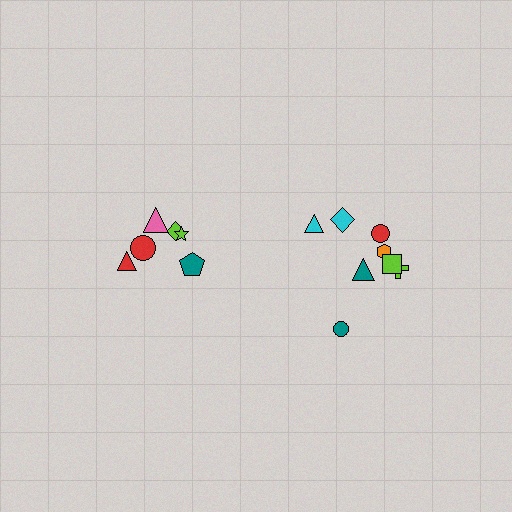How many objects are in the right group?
There are 8 objects.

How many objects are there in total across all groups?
There are 14 objects.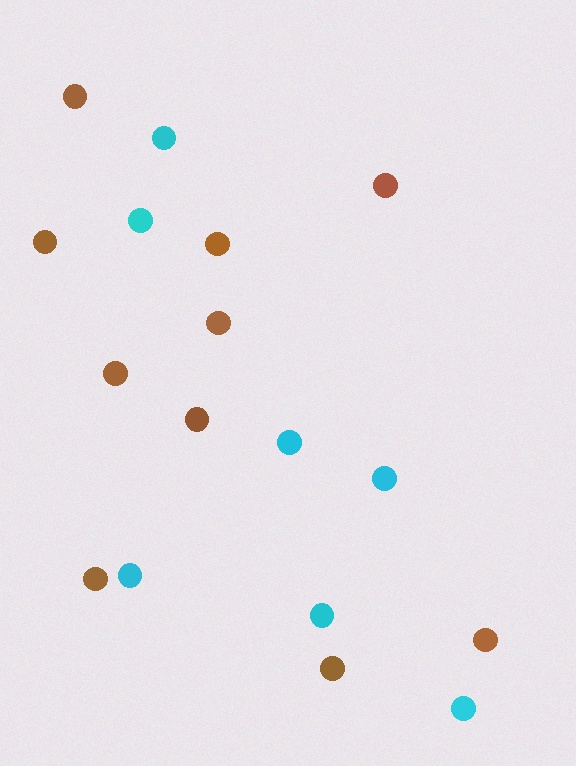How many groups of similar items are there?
There are 2 groups: one group of brown circles (10) and one group of cyan circles (7).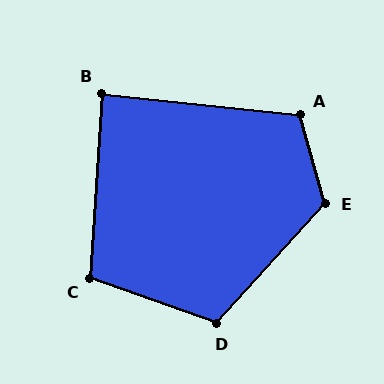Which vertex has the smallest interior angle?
B, at approximately 88 degrees.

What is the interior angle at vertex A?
Approximately 111 degrees (obtuse).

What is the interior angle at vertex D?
Approximately 113 degrees (obtuse).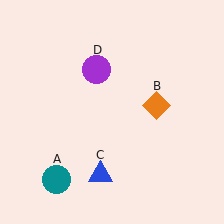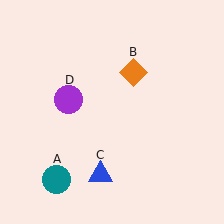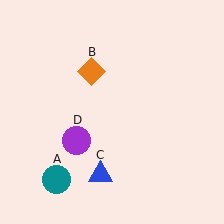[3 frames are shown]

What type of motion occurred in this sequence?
The orange diamond (object B), purple circle (object D) rotated counterclockwise around the center of the scene.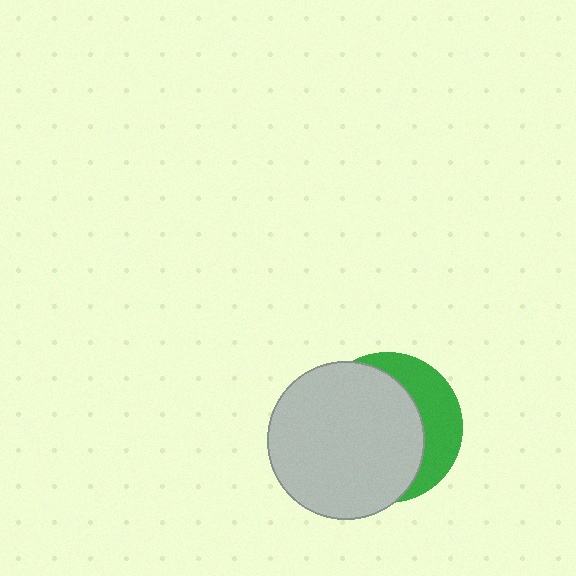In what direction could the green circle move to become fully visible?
The green circle could move right. That would shift it out from behind the light gray circle entirely.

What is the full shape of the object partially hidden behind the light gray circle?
The partially hidden object is a green circle.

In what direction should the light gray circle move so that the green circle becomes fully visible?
The light gray circle should move left. That is the shortest direction to clear the overlap and leave the green circle fully visible.